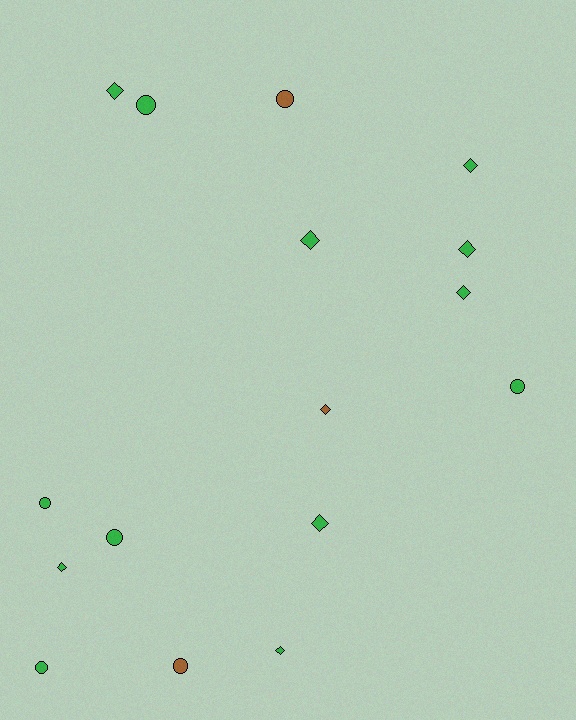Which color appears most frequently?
Green, with 13 objects.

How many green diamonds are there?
There are 8 green diamonds.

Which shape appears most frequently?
Diamond, with 9 objects.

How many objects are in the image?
There are 16 objects.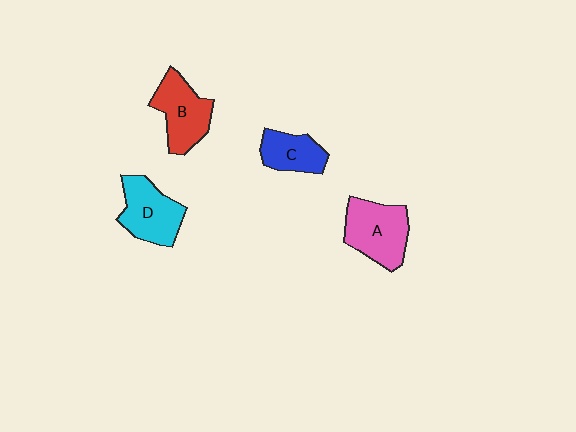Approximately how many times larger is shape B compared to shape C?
Approximately 1.4 times.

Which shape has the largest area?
Shape A (pink).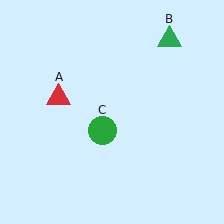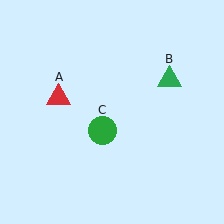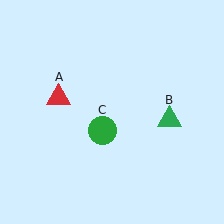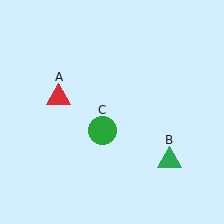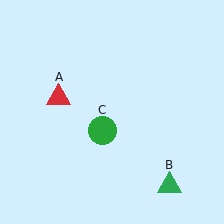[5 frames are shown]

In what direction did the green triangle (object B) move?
The green triangle (object B) moved down.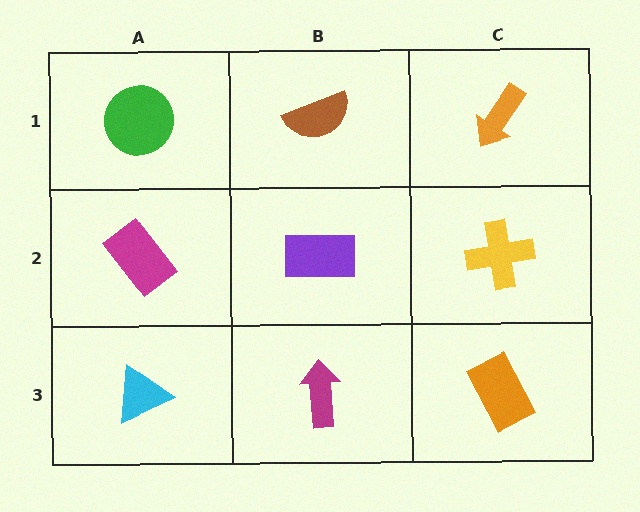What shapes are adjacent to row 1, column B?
A purple rectangle (row 2, column B), a green circle (row 1, column A), an orange arrow (row 1, column C).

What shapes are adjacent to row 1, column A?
A magenta rectangle (row 2, column A), a brown semicircle (row 1, column B).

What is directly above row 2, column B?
A brown semicircle.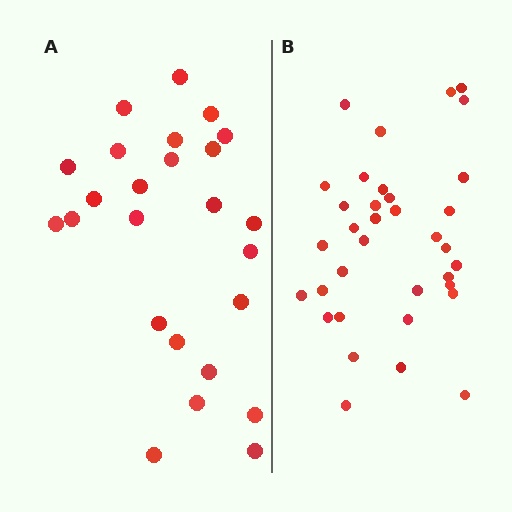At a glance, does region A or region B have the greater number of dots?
Region B (the right region) has more dots.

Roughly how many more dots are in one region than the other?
Region B has roughly 10 or so more dots than region A.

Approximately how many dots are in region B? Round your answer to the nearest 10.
About 40 dots. (The exact count is 35, which rounds to 40.)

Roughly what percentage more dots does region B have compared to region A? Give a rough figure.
About 40% more.